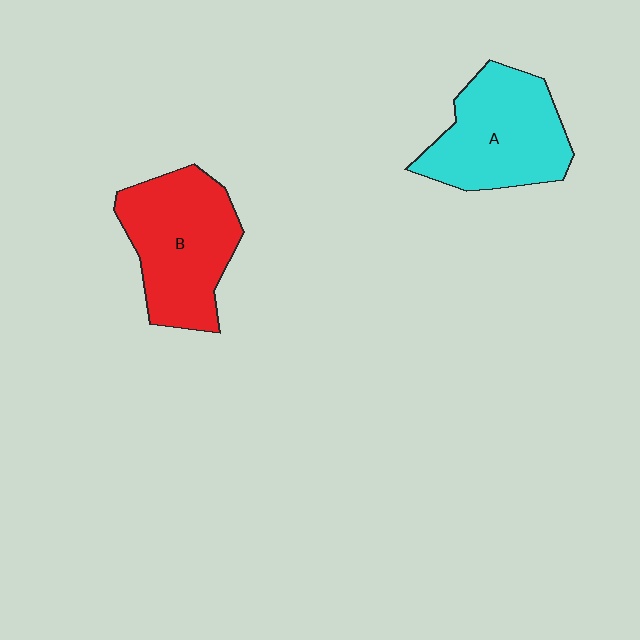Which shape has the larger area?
Shape B (red).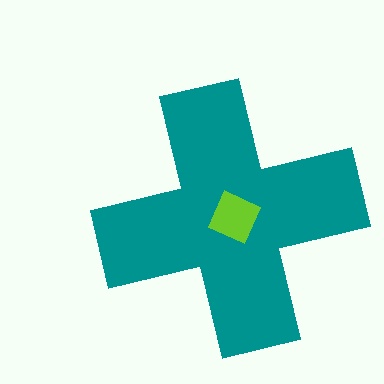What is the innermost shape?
The lime square.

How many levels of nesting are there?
2.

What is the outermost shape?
The teal cross.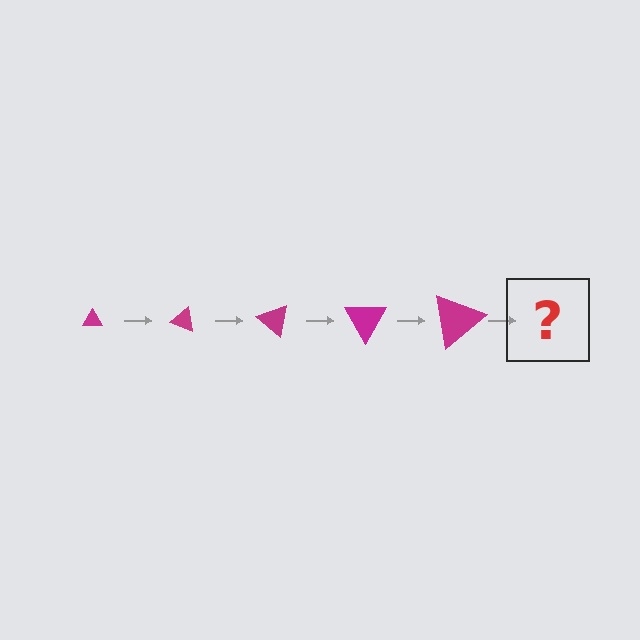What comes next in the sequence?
The next element should be a triangle, larger than the previous one and rotated 100 degrees from the start.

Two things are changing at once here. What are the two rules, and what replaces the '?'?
The two rules are that the triangle grows larger each step and it rotates 20 degrees each step. The '?' should be a triangle, larger than the previous one and rotated 100 degrees from the start.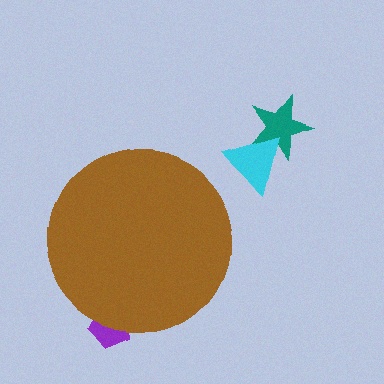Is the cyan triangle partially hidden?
No, the cyan triangle is fully visible.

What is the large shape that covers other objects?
A brown circle.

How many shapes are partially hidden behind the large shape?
1 shape is partially hidden.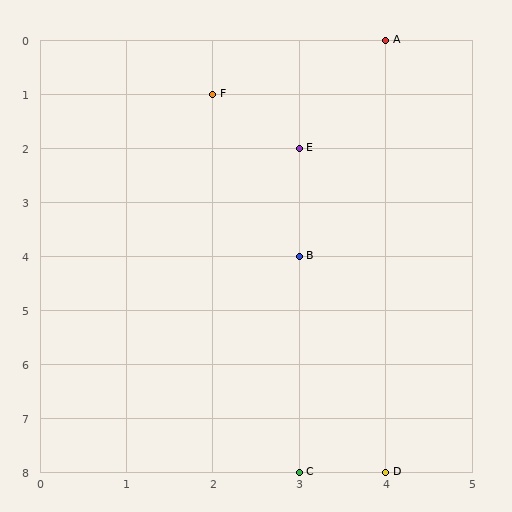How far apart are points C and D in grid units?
Points C and D are 1 column apart.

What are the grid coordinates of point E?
Point E is at grid coordinates (3, 2).